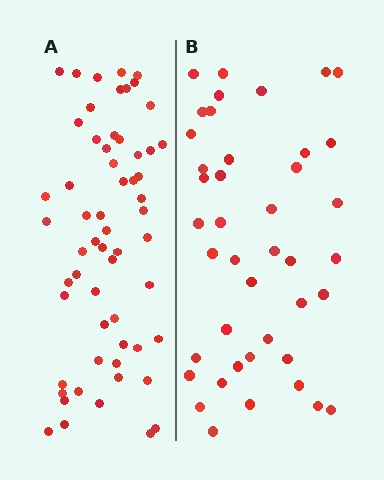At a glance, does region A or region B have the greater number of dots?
Region A (the left region) has more dots.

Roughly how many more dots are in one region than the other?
Region A has approximately 15 more dots than region B.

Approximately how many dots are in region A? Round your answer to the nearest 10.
About 60 dots. (The exact count is 59, which rounds to 60.)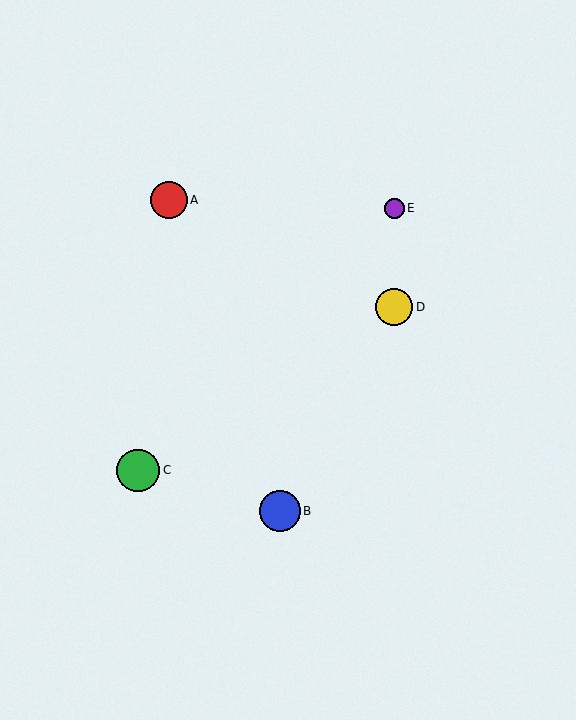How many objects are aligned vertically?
2 objects (D, E) are aligned vertically.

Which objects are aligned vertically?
Objects D, E are aligned vertically.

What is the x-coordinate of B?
Object B is at x≈280.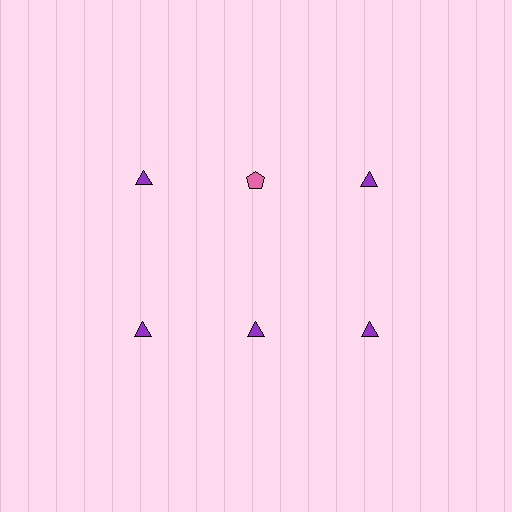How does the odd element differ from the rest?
It differs in both color (pink instead of purple) and shape (pentagon instead of triangle).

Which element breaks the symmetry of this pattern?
The pink pentagon in the top row, second from left column breaks the symmetry. All other shapes are purple triangles.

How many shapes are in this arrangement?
There are 6 shapes arranged in a grid pattern.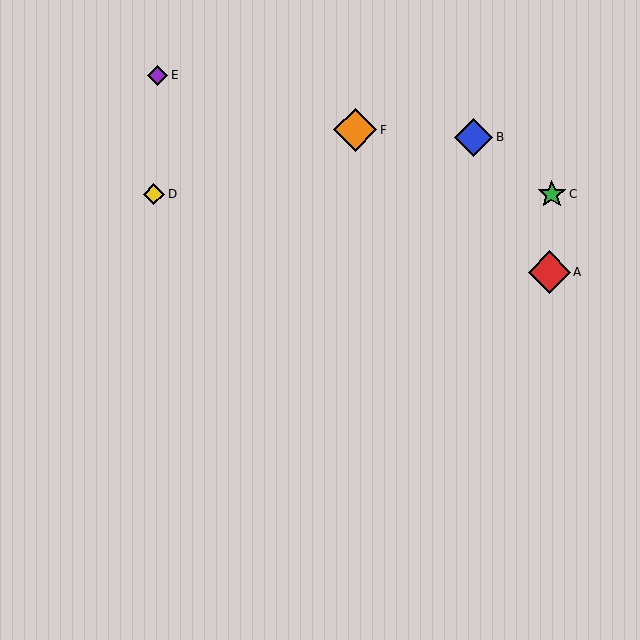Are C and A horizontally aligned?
No, C is at y≈194 and A is at y≈272.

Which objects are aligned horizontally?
Objects C, D are aligned horizontally.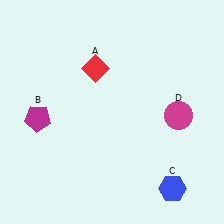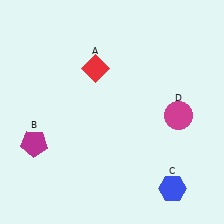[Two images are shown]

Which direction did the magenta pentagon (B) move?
The magenta pentagon (B) moved down.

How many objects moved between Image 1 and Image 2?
1 object moved between the two images.